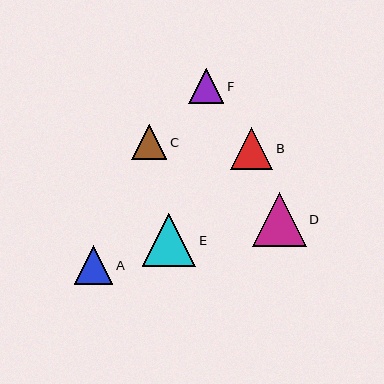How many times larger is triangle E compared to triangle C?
Triangle E is approximately 1.5 times the size of triangle C.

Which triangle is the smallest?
Triangle C is the smallest with a size of approximately 35 pixels.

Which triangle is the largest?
Triangle D is the largest with a size of approximately 54 pixels.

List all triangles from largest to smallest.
From largest to smallest: D, E, B, A, F, C.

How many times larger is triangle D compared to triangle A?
Triangle D is approximately 1.4 times the size of triangle A.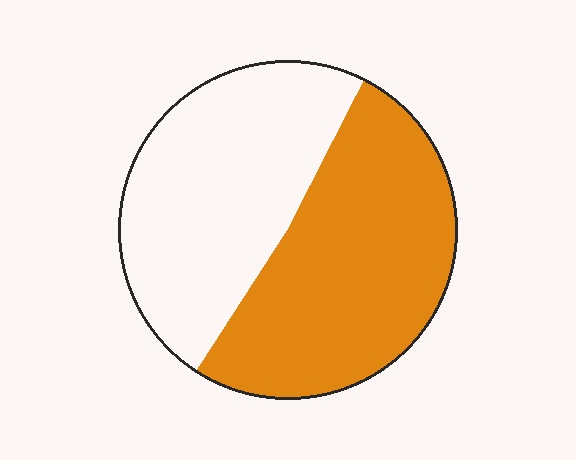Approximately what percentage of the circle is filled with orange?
Approximately 50%.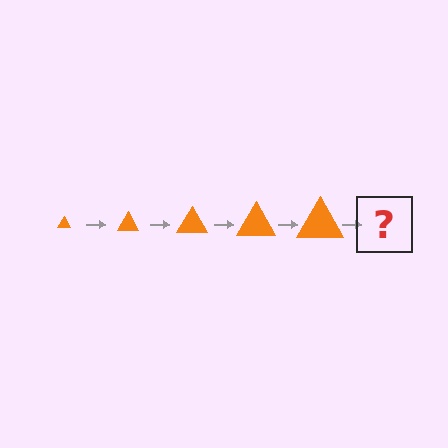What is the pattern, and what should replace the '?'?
The pattern is that the triangle gets progressively larger each step. The '?' should be an orange triangle, larger than the previous one.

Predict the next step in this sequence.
The next step is an orange triangle, larger than the previous one.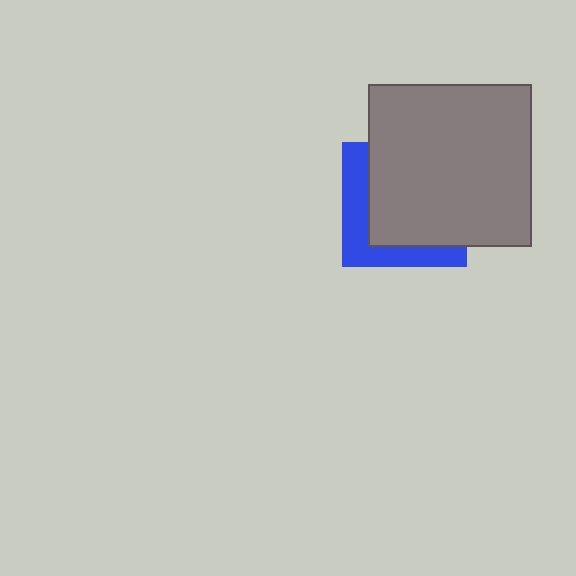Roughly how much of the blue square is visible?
A small part of it is visible (roughly 33%).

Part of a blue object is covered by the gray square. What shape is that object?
It is a square.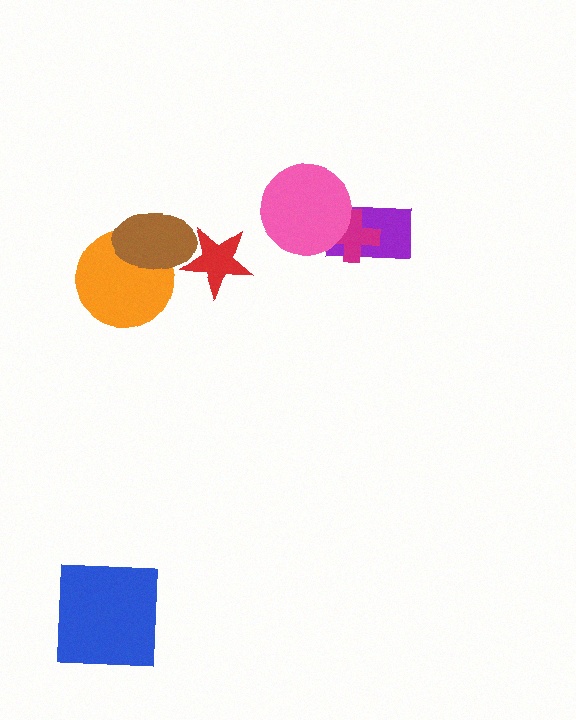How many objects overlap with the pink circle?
2 objects overlap with the pink circle.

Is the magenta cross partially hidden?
Yes, it is partially covered by another shape.